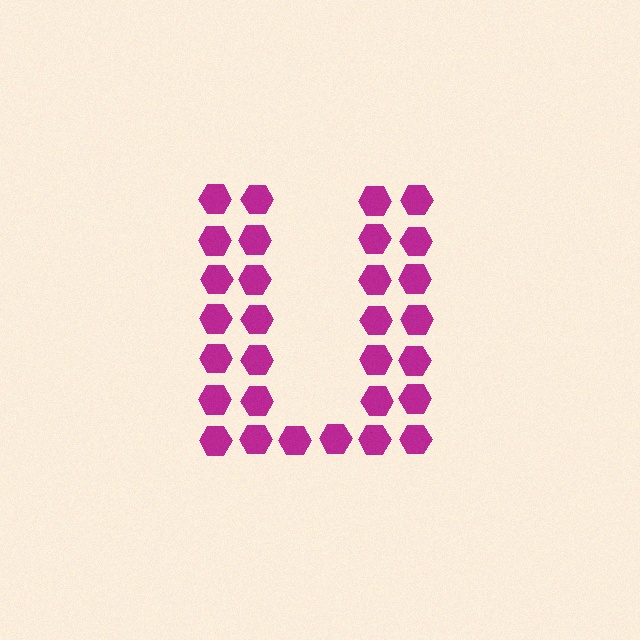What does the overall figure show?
The overall figure shows the letter U.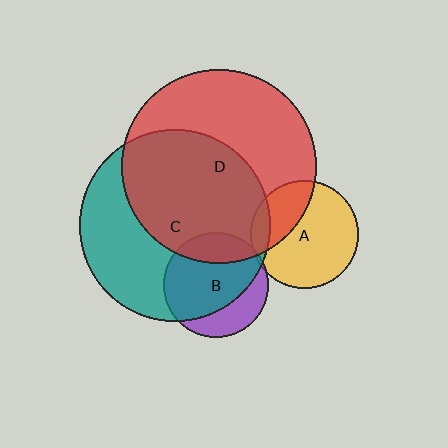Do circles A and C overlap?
Yes.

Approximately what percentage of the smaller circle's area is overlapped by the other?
Approximately 10%.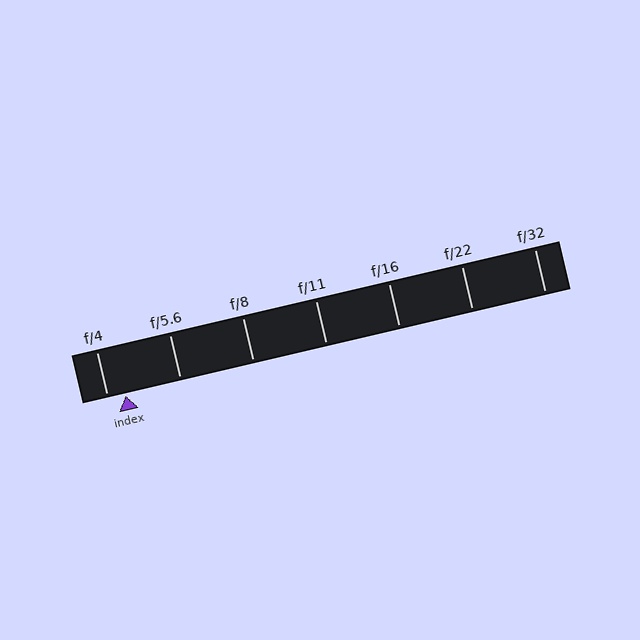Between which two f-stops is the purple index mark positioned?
The index mark is between f/4 and f/5.6.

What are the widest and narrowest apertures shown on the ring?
The widest aperture shown is f/4 and the narrowest is f/32.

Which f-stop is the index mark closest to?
The index mark is closest to f/4.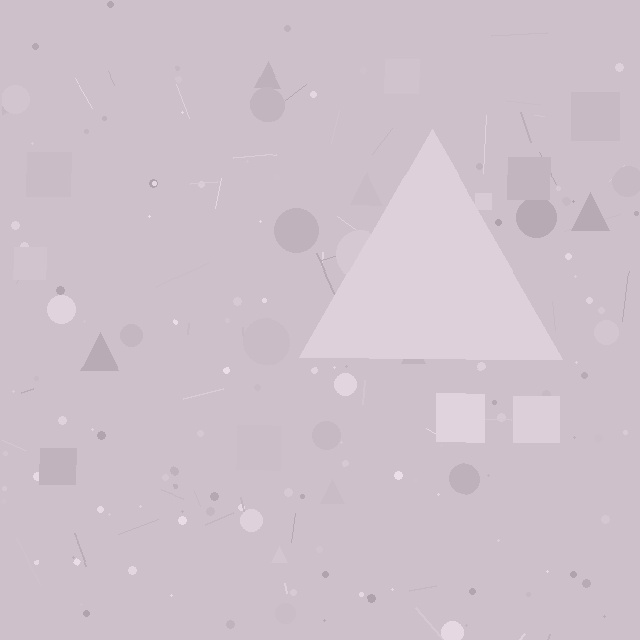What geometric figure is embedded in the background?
A triangle is embedded in the background.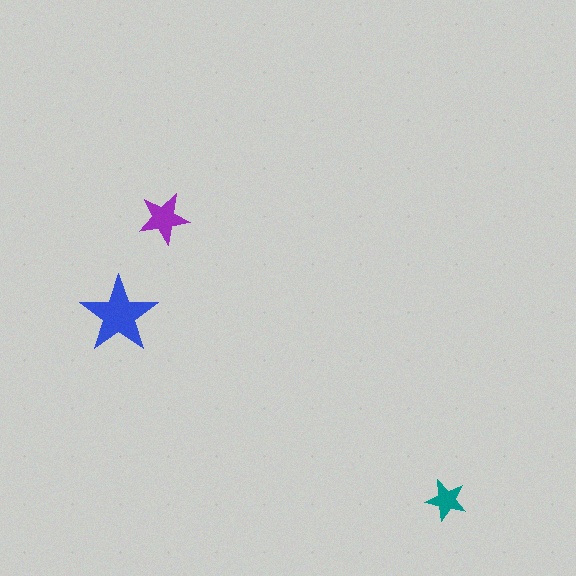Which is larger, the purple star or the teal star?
The purple one.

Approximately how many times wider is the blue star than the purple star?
About 1.5 times wider.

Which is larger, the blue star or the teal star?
The blue one.